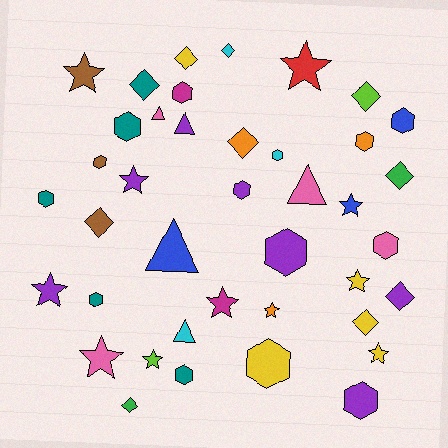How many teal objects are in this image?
There are 5 teal objects.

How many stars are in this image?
There are 11 stars.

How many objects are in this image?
There are 40 objects.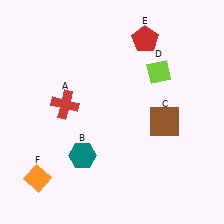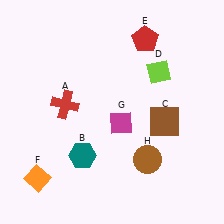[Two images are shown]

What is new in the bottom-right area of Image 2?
A brown circle (H) was added in the bottom-right area of Image 2.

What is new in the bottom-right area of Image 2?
A magenta diamond (G) was added in the bottom-right area of Image 2.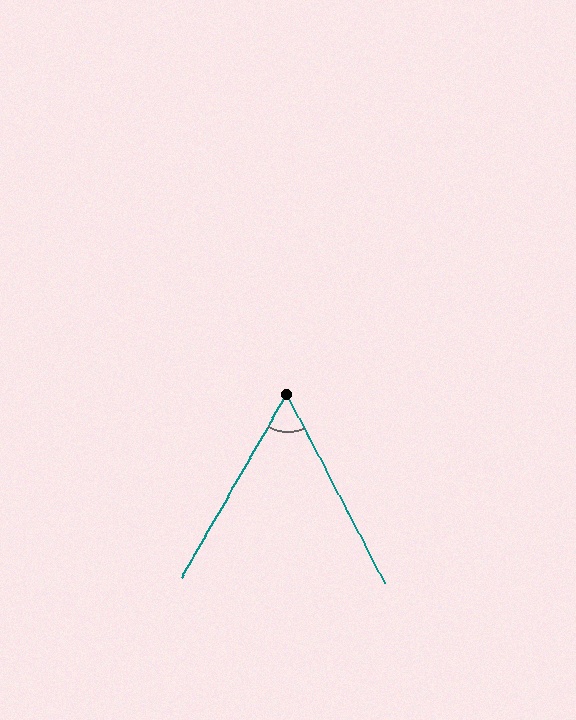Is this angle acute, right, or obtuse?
It is acute.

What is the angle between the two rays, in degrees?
Approximately 57 degrees.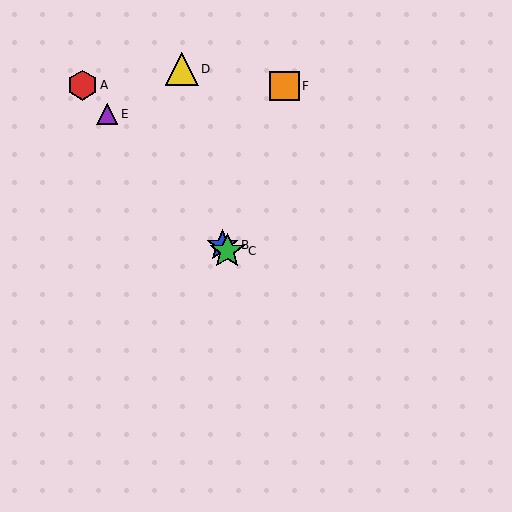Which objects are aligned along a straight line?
Objects A, B, C, E are aligned along a straight line.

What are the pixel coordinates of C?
Object C is at (227, 251).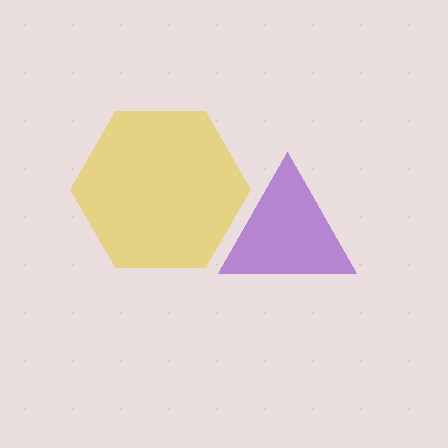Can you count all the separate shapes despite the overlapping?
Yes, there are 2 separate shapes.